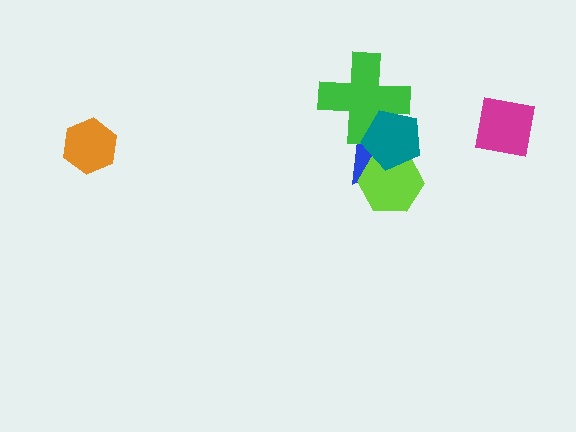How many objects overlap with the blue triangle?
3 objects overlap with the blue triangle.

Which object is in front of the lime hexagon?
The teal pentagon is in front of the lime hexagon.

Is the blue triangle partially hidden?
Yes, it is partially covered by another shape.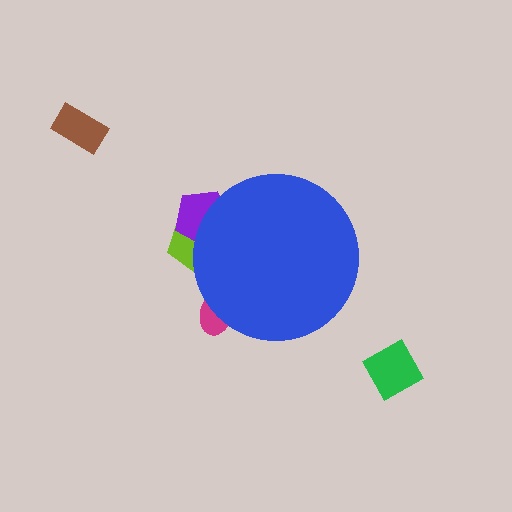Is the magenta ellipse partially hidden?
Yes, the magenta ellipse is partially hidden behind the blue circle.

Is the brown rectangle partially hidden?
No, the brown rectangle is fully visible.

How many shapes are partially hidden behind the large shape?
3 shapes are partially hidden.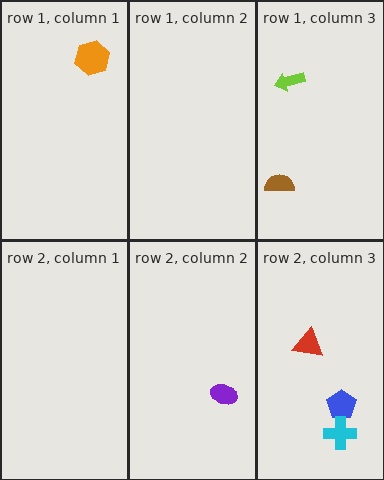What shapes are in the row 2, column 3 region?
The red triangle, the blue pentagon, the cyan cross.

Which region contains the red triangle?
The row 2, column 3 region.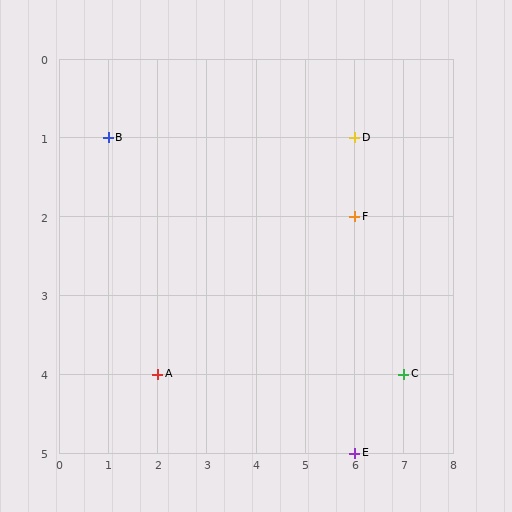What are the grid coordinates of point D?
Point D is at grid coordinates (6, 1).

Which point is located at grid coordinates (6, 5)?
Point E is at (6, 5).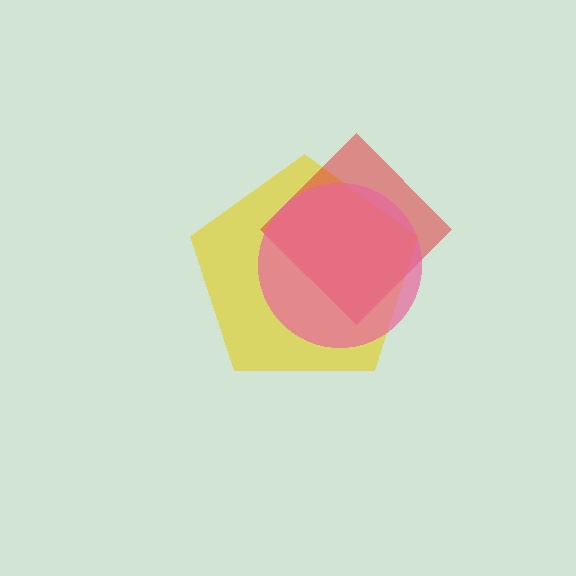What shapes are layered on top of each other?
The layered shapes are: a yellow pentagon, a red diamond, a pink circle.